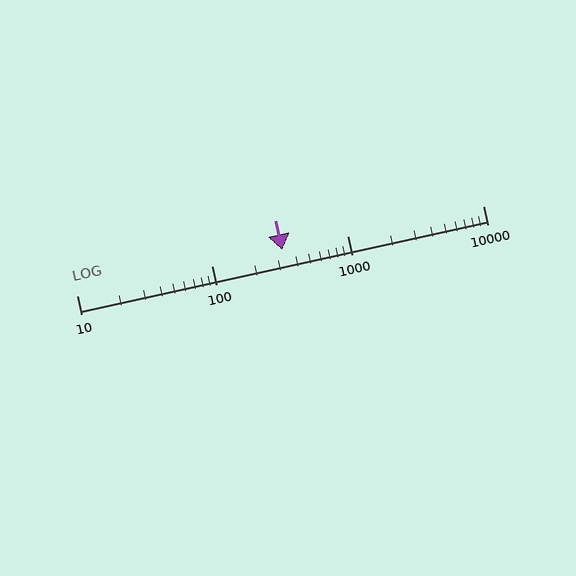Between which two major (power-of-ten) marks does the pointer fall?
The pointer is between 100 and 1000.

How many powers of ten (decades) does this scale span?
The scale spans 3 decades, from 10 to 10000.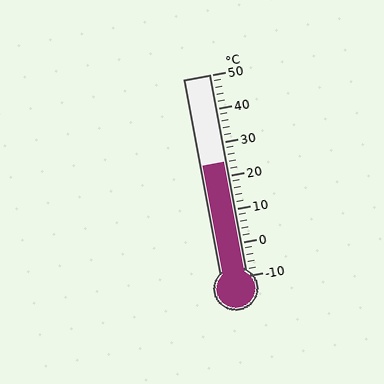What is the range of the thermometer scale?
The thermometer scale ranges from -10°C to 50°C.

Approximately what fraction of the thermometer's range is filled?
The thermometer is filled to approximately 55% of its range.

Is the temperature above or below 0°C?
The temperature is above 0°C.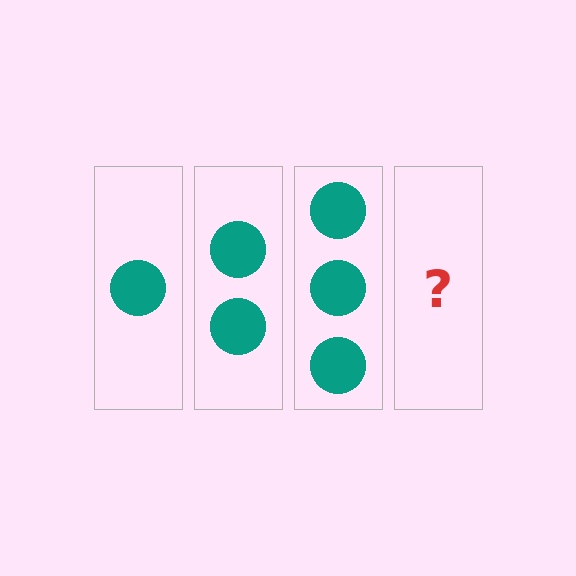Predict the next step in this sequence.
The next step is 4 circles.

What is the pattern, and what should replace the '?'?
The pattern is that each step adds one more circle. The '?' should be 4 circles.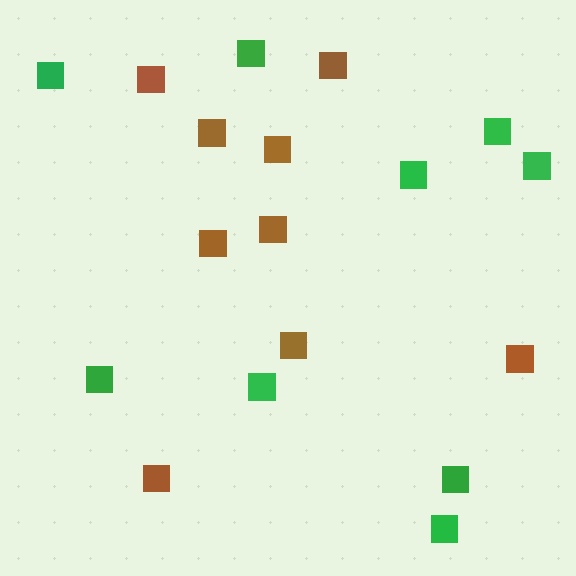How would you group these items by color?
There are 2 groups: one group of brown squares (9) and one group of green squares (9).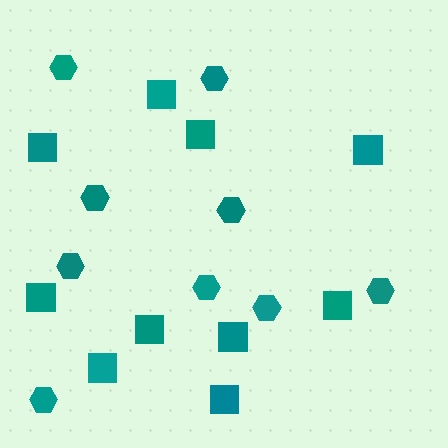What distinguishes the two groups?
There are 2 groups: one group of hexagons (9) and one group of squares (10).